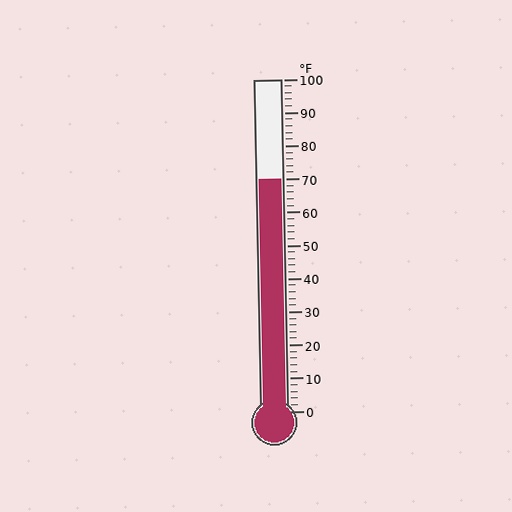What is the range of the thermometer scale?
The thermometer scale ranges from 0°F to 100°F.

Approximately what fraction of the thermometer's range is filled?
The thermometer is filled to approximately 70% of its range.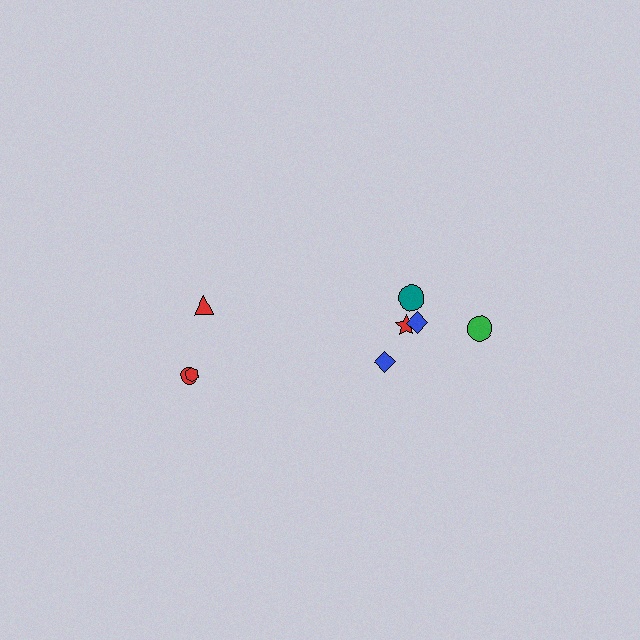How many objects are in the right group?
There are 5 objects.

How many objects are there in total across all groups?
There are 8 objects.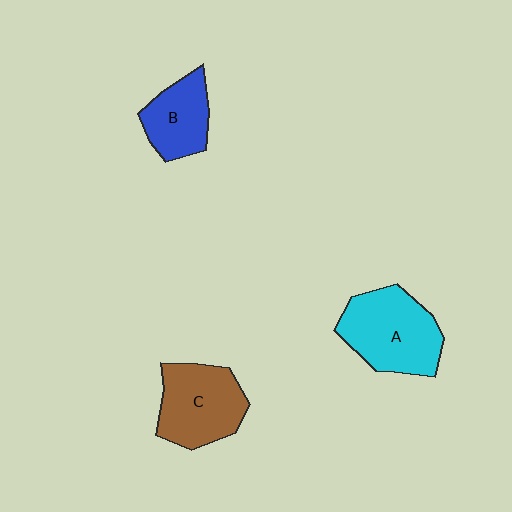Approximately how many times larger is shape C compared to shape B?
Approximately 1.4 times.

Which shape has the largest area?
Shape A (cyan).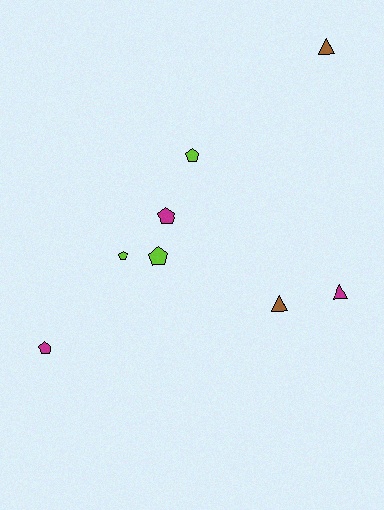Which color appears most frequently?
Magenta, with 3 objects.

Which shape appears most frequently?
Pentagon, with 5 objects.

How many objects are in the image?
There are 8 objects.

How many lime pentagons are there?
There are 3 lime pentagons.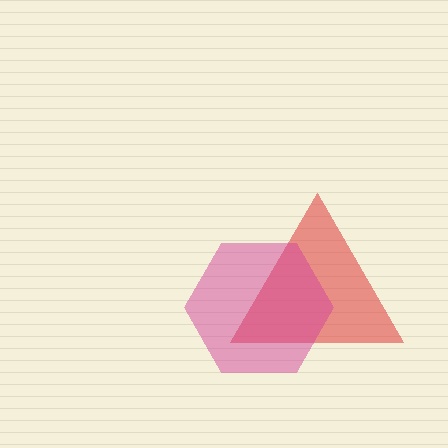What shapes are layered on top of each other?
The layered shapes are: a red triangle, a magenta hexagon.